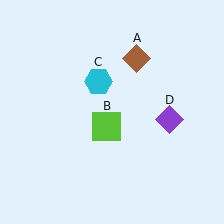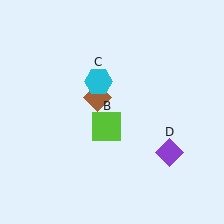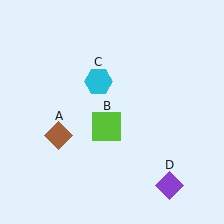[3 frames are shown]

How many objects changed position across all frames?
2 objects changed position: brown diamond (object A), purple diamond (object D).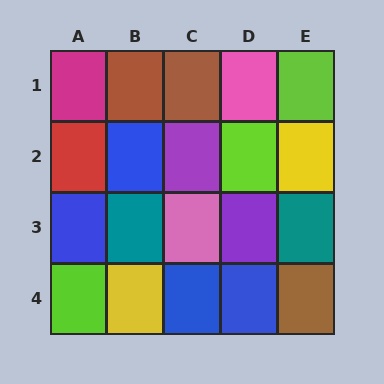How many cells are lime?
3 cells are lime.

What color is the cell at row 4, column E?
Brown.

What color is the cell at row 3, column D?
Purple.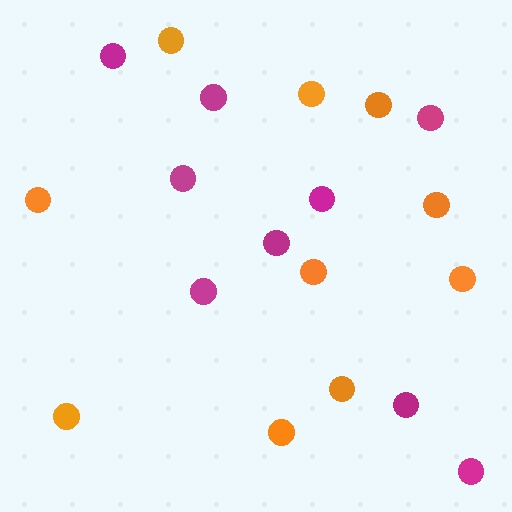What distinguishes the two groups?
There are 2 groups: one group of orange circles (10) and one group of magenta circles (9).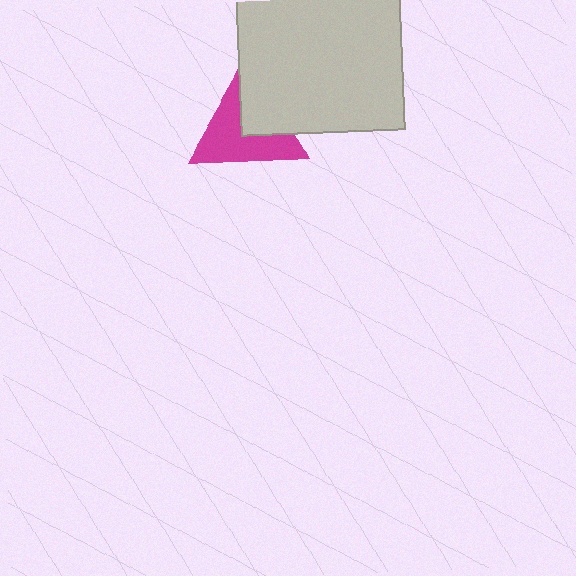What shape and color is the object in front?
The object in front is a light gray square.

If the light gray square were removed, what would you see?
You would see the complete magenta triangle.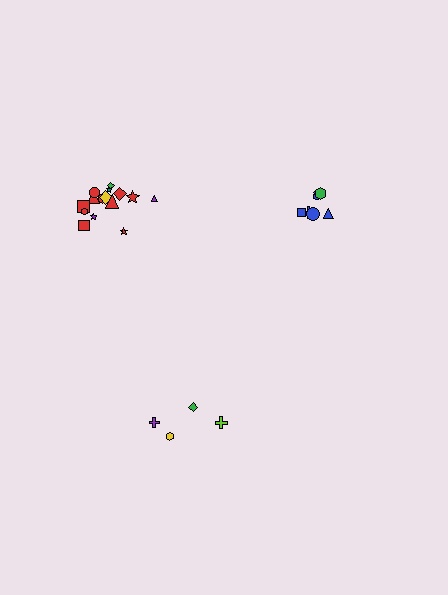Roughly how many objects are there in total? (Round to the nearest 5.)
Roughly 25 objects in total.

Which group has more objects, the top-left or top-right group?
The top-left group.